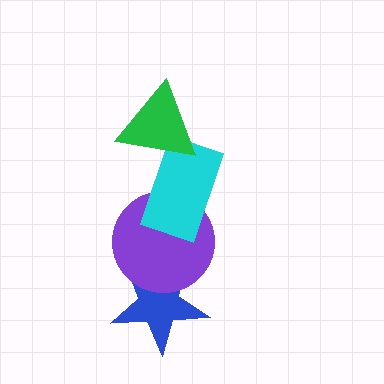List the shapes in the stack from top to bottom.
From top to bottom: the green triangle, the cyan rectangle, the purple circle, the blue star.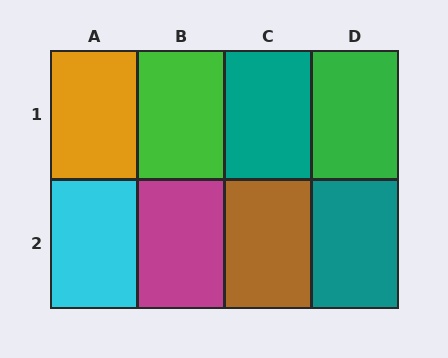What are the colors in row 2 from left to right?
Cyan, magenta, brown, teal.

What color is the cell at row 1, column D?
Green.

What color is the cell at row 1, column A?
Orange.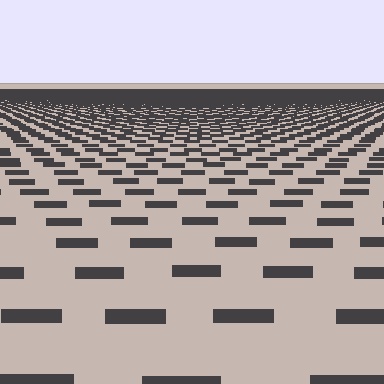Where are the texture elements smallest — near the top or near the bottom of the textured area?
Near the top.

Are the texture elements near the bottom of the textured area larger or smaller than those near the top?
Larger. Near the bottom, elements are closer to the viewer and appear at a bigger on-screen size.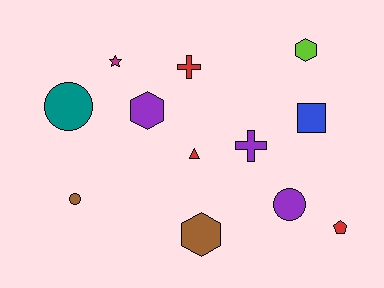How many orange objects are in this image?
There are no orange objects.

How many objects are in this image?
There are 12 objects.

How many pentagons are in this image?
There is 1 pentagon.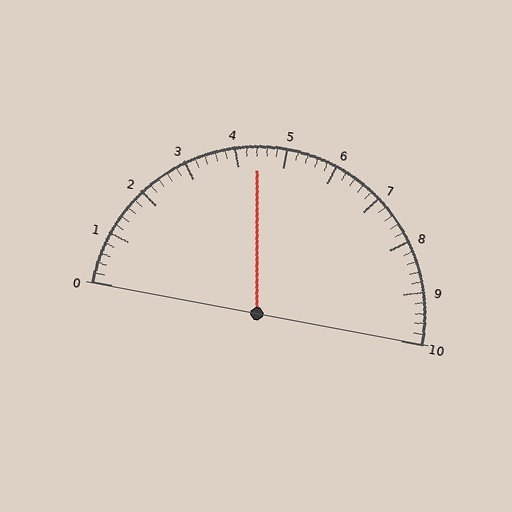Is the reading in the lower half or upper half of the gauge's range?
The reading is in the lower half of the range (0 to 10).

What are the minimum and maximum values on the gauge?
The gauge ranges from 0 to 10.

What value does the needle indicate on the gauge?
The needle indicates approximately 4.4.